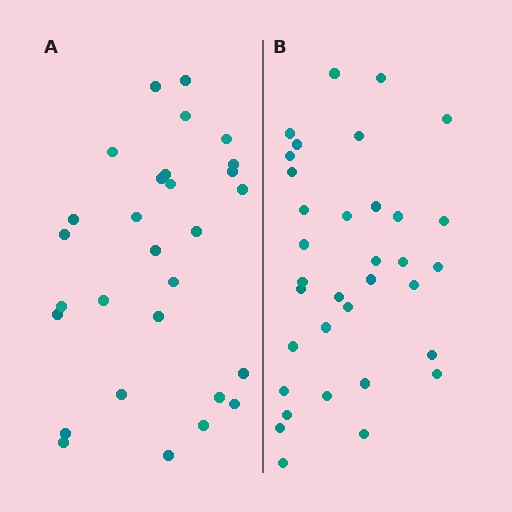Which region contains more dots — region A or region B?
Region B (the right region) has more dots.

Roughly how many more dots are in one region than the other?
Region B has about 5 more dots than region A.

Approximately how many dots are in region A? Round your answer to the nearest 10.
About 30 dots. (The exact count is 29, which rounds to 30.)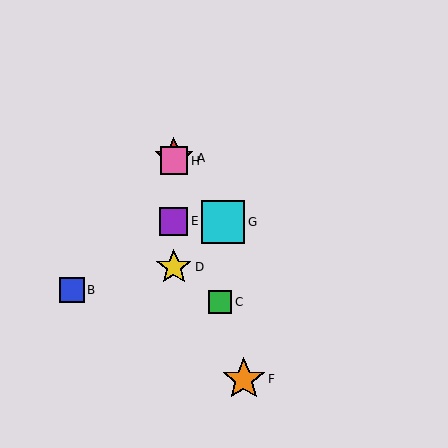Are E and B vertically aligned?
No, E is at x≈174 and B is at x≈72.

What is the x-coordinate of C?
Object C is at x≈220.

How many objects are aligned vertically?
4 objects (A, D, E, H) are aligned vertically.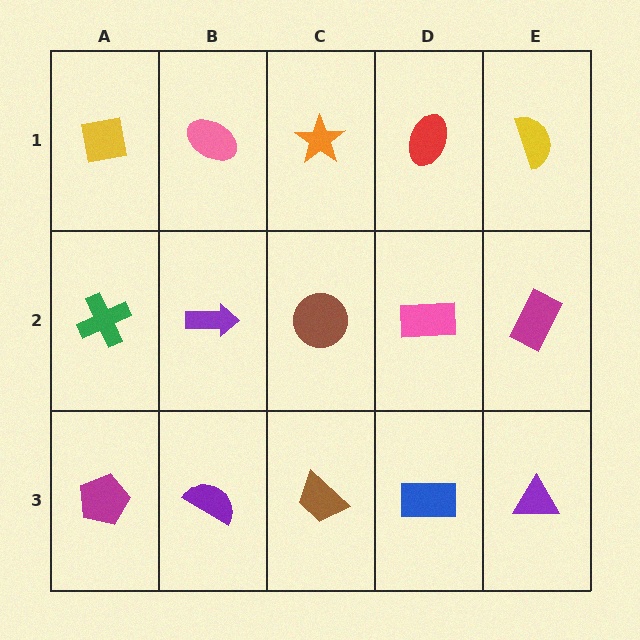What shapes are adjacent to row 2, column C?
An orange star (row 1, column C), a brown trapezoid (row 3, column C), a purple arrow (row 2, column B), a pink rectangle (row 2, column D).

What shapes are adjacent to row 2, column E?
A yellow semicircle (row 1, column E), a purple triangle (row 3, column E), a pink rectangle (row 2, column D).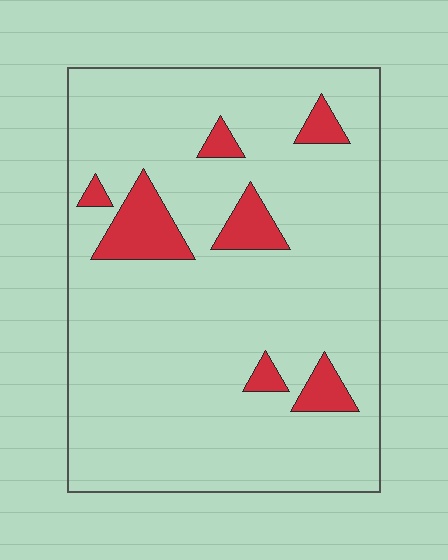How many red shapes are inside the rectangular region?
7.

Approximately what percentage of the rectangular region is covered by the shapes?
Approximately 10%.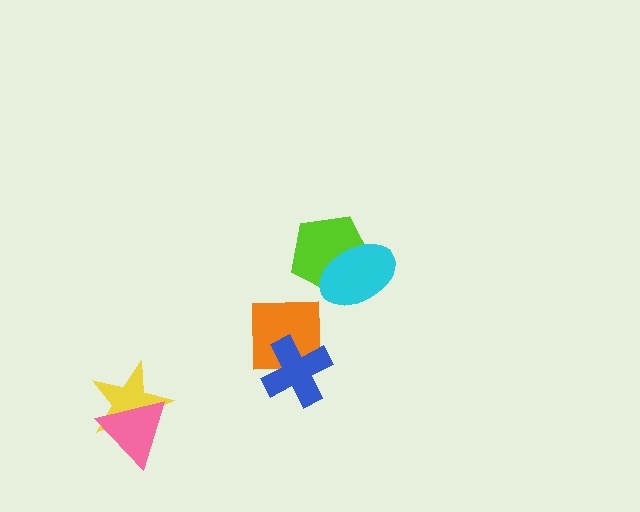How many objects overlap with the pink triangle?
1 object overlaps with the pink triangle.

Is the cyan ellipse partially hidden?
No, no other shape covers it.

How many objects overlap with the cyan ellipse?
1 object overlaps with the cyan ellipse.